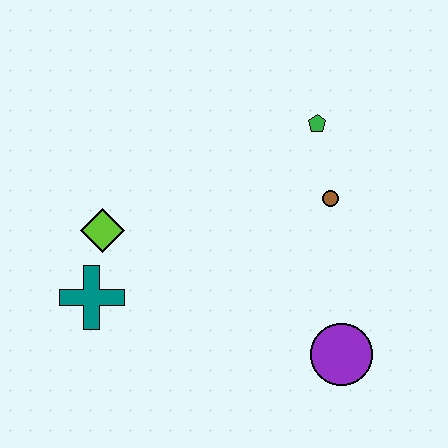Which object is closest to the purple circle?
The brown circle is closest to the purple circle.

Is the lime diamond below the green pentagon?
Yes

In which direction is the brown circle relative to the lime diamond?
The brown circle is to the right of the lime diamond.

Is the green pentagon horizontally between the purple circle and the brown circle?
No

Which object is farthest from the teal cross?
The green pentagon is farthest from the teal cross.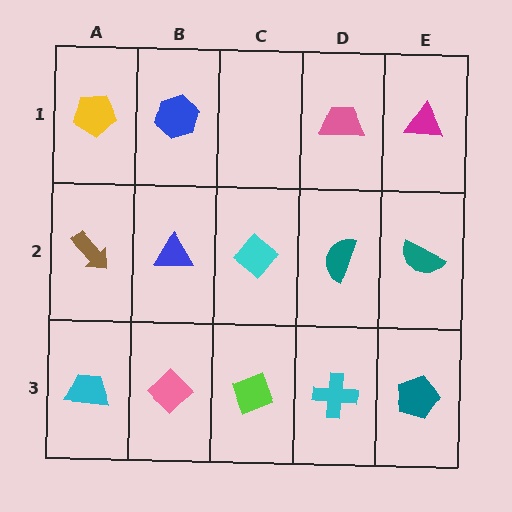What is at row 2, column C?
A cyan diamond.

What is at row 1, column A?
A yellow pentagon.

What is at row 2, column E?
A teal semicircle.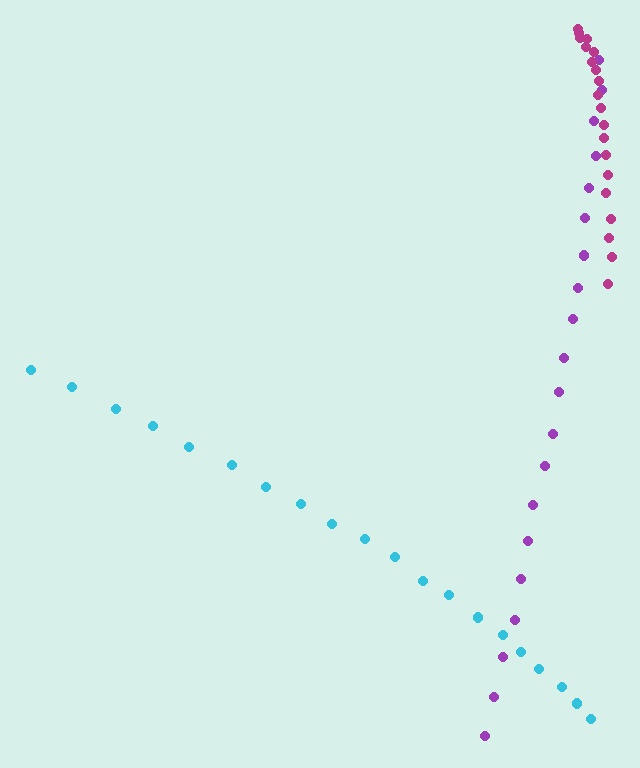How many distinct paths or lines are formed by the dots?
There are 3 distinct paths.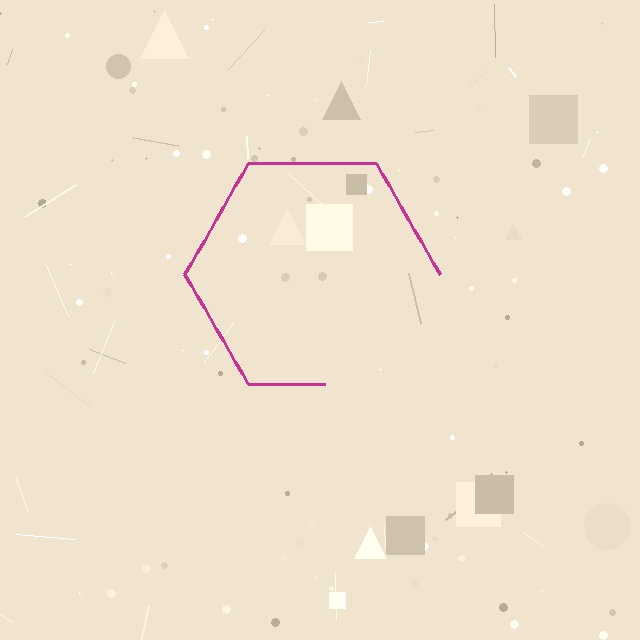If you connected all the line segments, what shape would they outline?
They would outline a hexagon.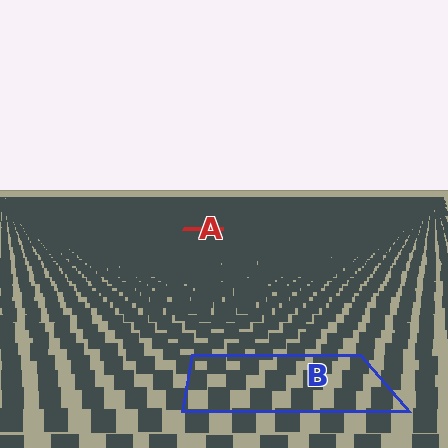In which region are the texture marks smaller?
The texture marks are smaller in region A, because it is farther away.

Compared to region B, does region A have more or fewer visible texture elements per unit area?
Region A has more texture elements per unit area — they are packed more densely because it is farther away.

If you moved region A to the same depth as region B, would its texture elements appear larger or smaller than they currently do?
They would appear larger. At a closer depth, the same texture elements are projected at a bigger on-screen size.